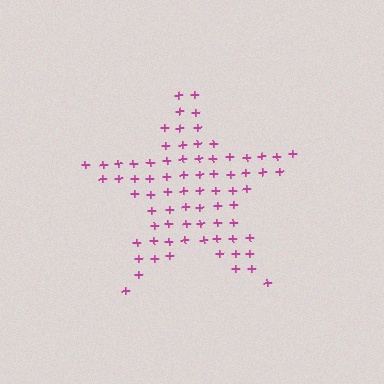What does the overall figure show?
The overall figure shows a star.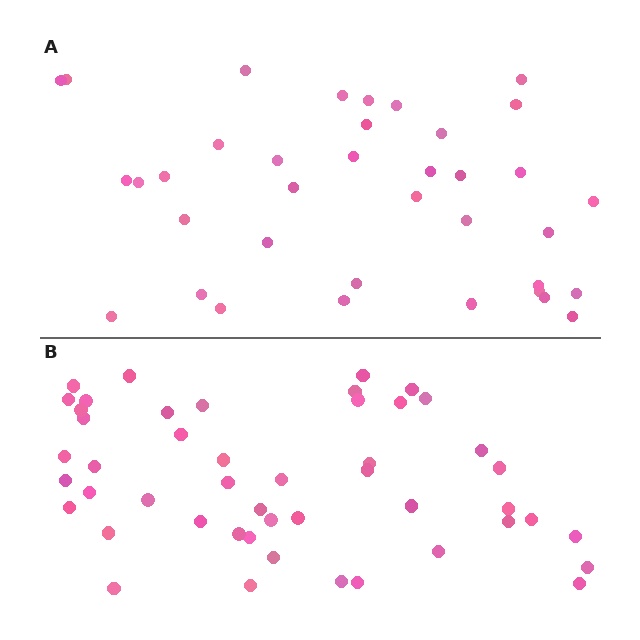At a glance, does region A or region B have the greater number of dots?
Region B (the bottom region) has more dots.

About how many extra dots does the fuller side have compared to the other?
Region B has roughly 12 or so more dots than region A.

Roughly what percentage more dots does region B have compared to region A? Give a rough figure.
About 30% more.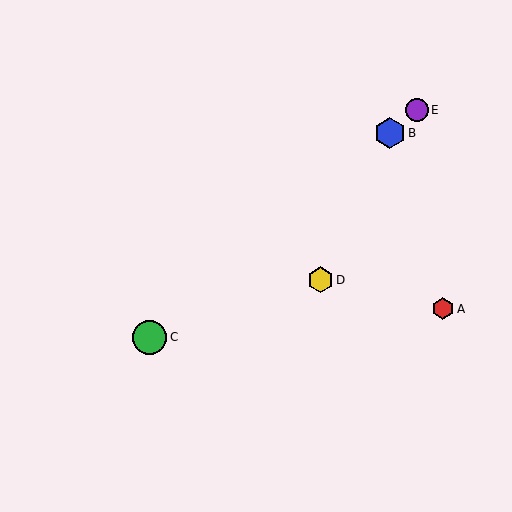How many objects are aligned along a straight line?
3 objects (B, C, E) are aligned along a straight line.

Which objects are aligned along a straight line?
Objects B, C, E are aligned along a straight line.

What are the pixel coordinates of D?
Object D is at (320, 280).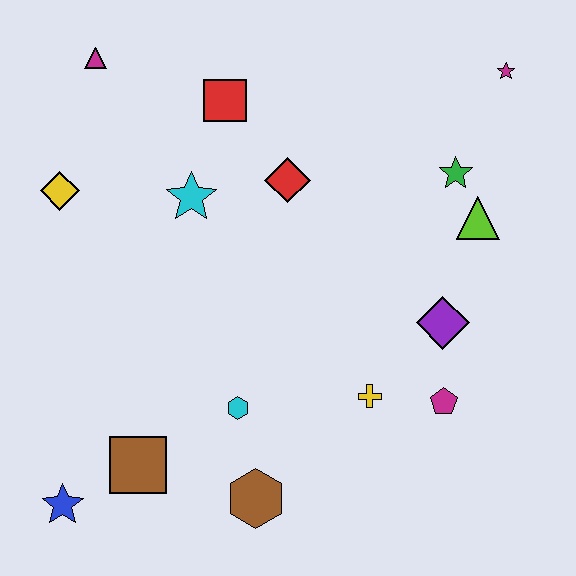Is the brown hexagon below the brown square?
Yes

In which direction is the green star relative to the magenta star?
The green star is below the magenta star.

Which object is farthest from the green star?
The blue star is farthest from the green star.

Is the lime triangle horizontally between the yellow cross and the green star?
No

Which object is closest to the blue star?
The brown square is closest to the blue star.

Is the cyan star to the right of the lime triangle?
No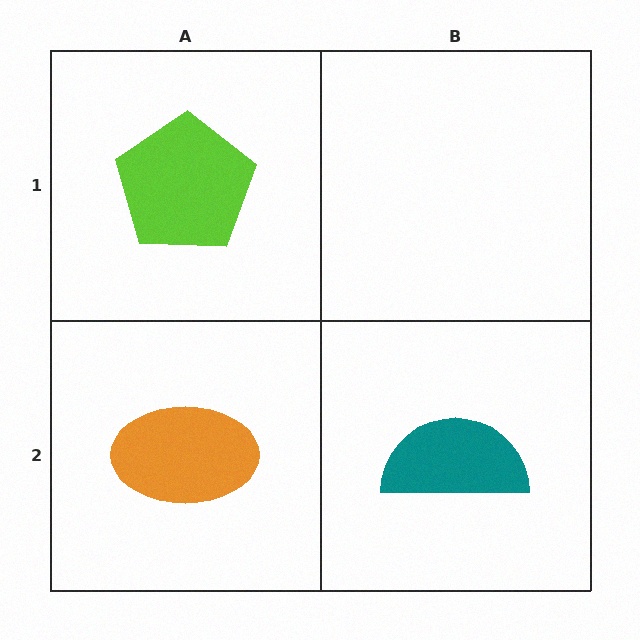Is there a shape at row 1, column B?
No, that cell is empty.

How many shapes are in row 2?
2 shapes.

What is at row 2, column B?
A teal semicircle.